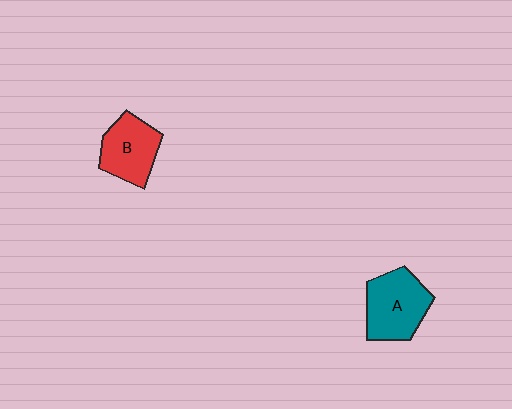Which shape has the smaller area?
Shape B (red).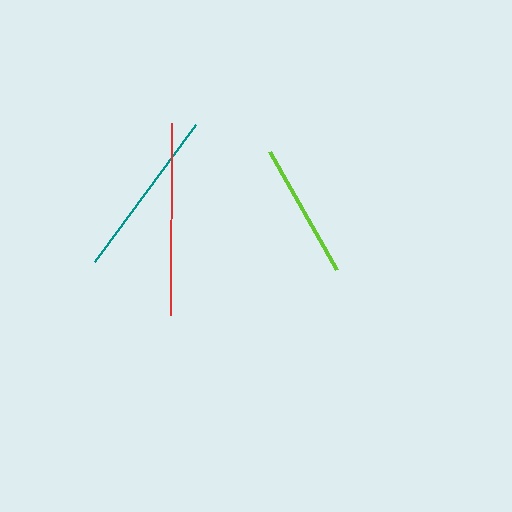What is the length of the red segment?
The red segment is approximately 192 pixels long.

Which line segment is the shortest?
The lime line is the shortest at approximately 136 pixels.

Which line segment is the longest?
The red line is the longest at approximately 192 pixels.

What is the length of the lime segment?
The lime segment is approximately 136 pixels long.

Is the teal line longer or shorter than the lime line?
The teal line is longer than the lime line.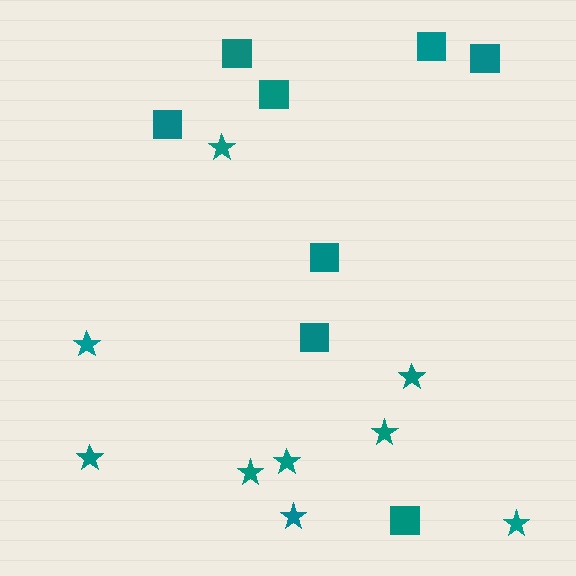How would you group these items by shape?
There are 2 groups: one group of stars (9) and one group of squares (8).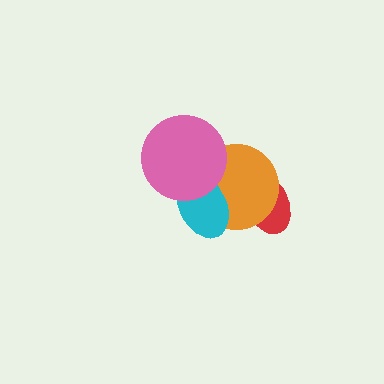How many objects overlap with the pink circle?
2 objects overlap with the pink circle.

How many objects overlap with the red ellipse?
1 object overlaps with the red ellipse.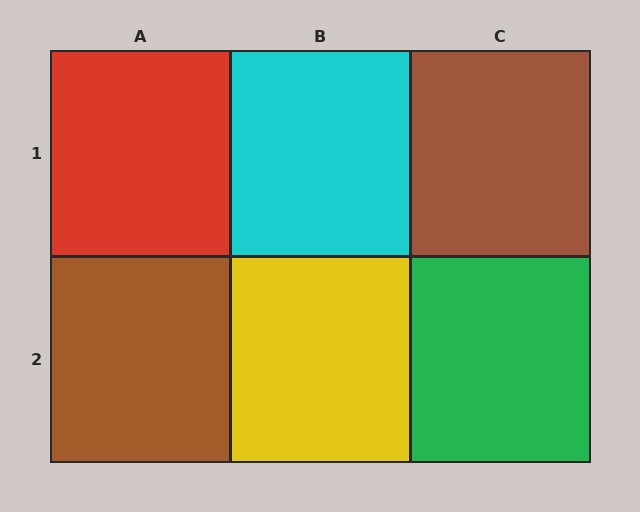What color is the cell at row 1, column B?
Cyan.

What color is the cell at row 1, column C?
Brown.